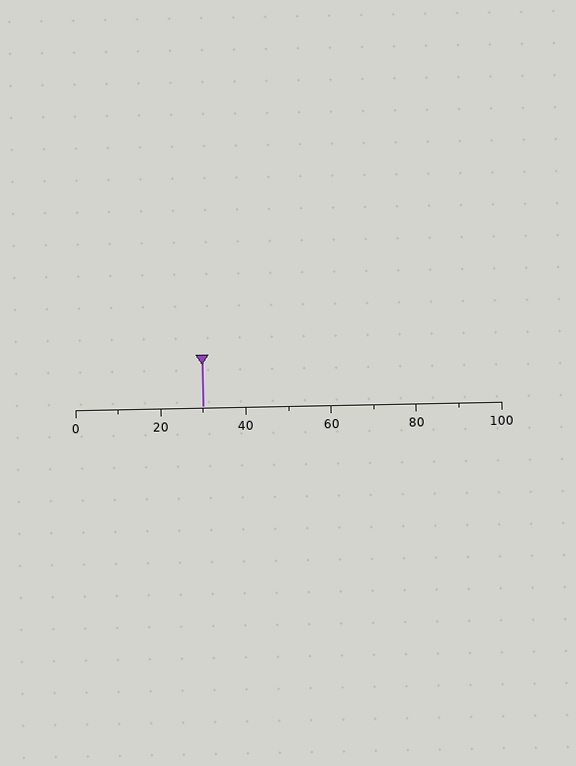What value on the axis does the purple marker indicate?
The marker indicates approximately 30.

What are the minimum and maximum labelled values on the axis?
The axis runs from 0 to 100.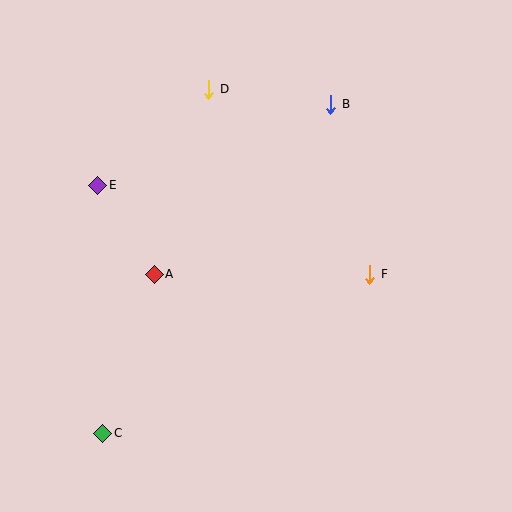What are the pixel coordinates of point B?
Point B is at (331, 104).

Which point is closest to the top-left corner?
Point E is closest to the top-left corner.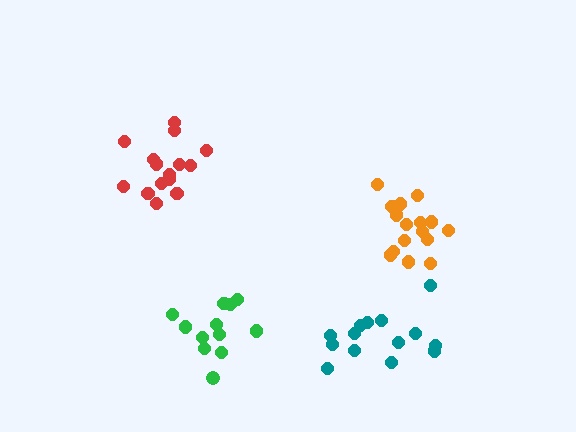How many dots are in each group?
Group 1: 14 dots, Group 2: 13 dots, Group 3: 15 dots, Group 4: 16 dots (58 total).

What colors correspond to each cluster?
The clusters are colored: teal, green, red, orange.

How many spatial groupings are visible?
There are 4 spatial groupings.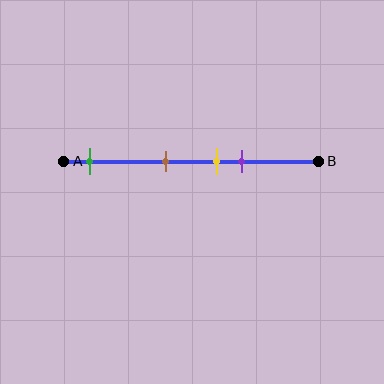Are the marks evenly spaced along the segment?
No, the marks are not evenly spaced.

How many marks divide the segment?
There are 4 marks dividing the segment.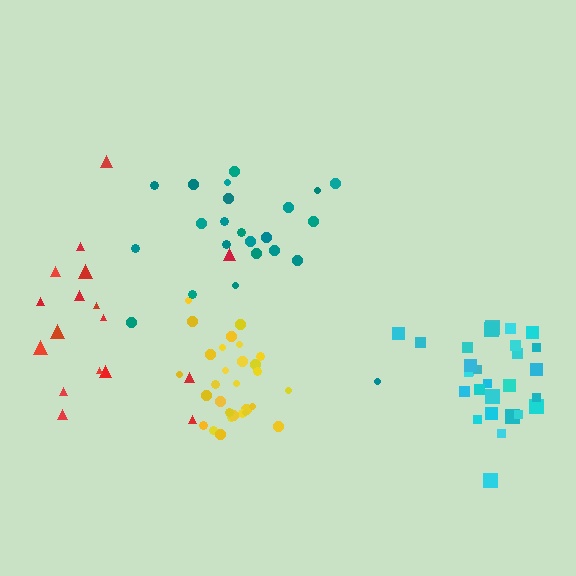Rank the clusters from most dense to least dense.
yellow, cyan, teal, red.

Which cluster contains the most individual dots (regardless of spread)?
Yellow (29).